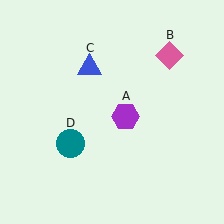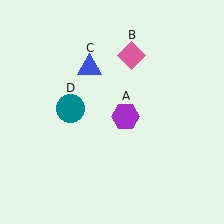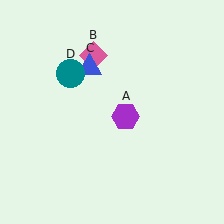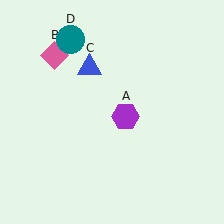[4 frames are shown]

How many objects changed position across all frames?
2 objects changed position: pink diamond (object B), teal circle (object D).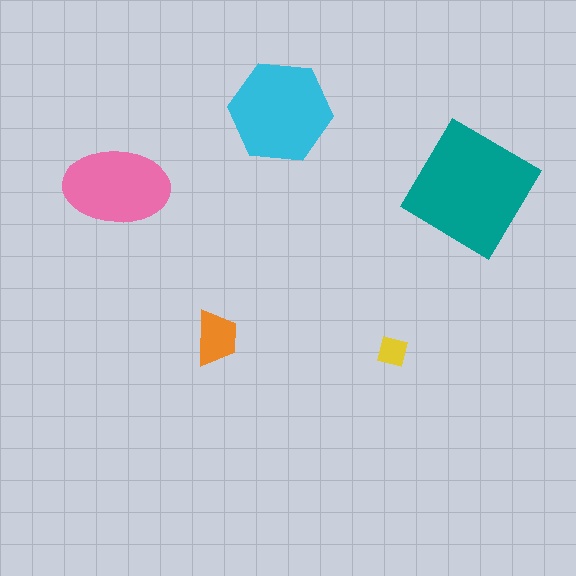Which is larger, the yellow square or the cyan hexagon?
The cyan hexagon.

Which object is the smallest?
The yellow square.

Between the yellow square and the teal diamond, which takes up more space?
The teal diamond.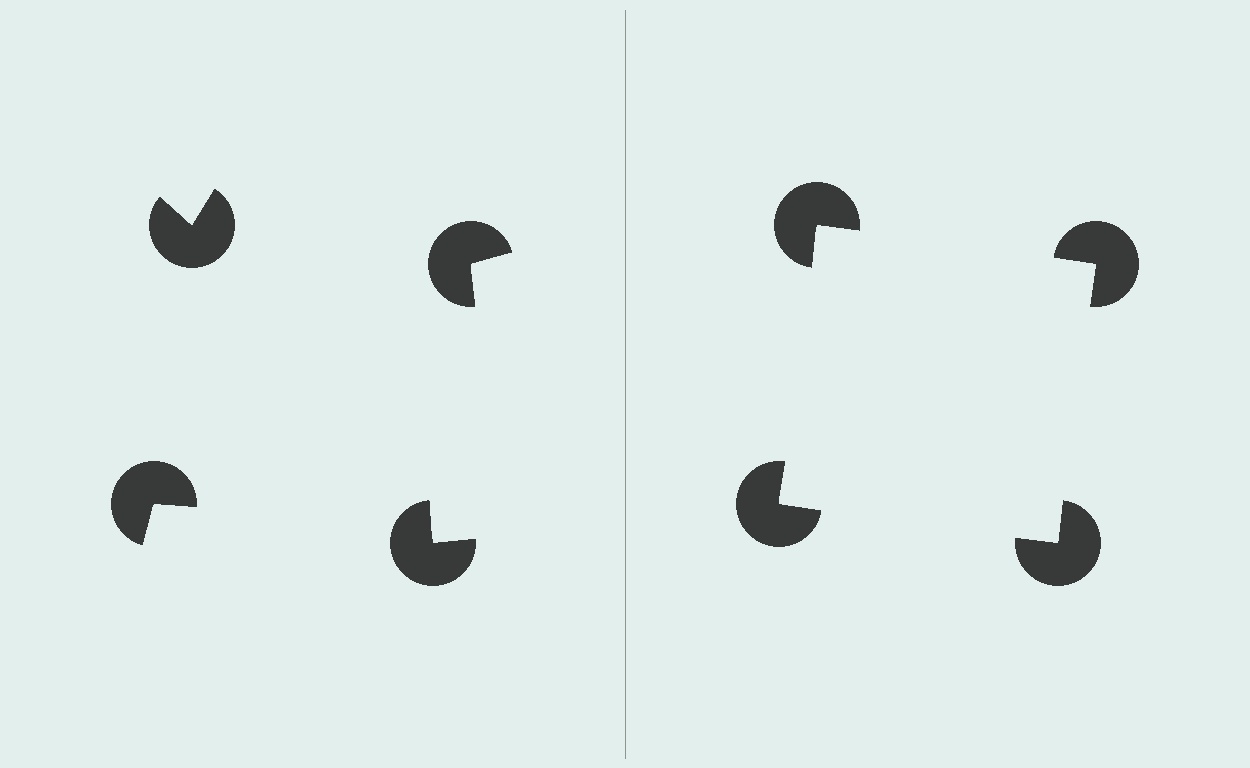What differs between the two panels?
The pac-man discs are positioned identically on both sides; only the wedge orientations differ. On the right they align to a square; on the left they are misaligned.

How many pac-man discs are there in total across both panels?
8 — 4 on each side.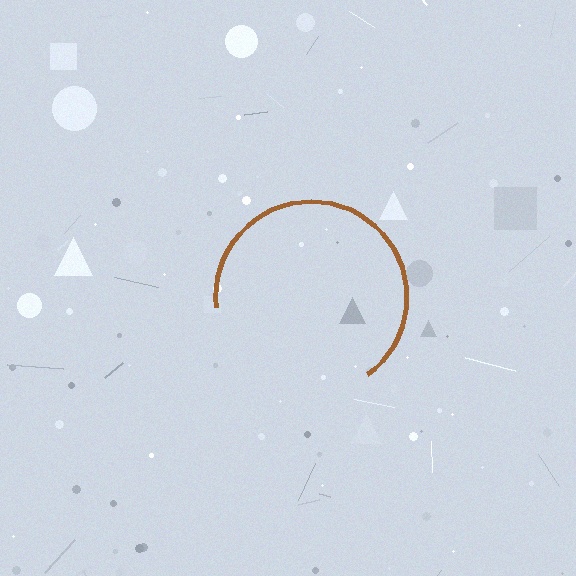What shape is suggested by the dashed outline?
The dashed outline suggests a circle.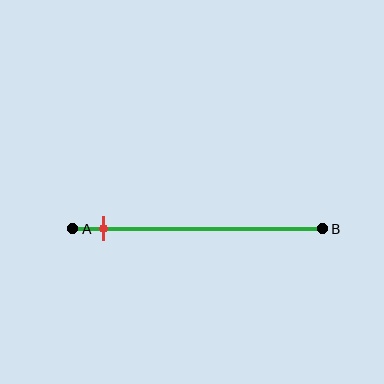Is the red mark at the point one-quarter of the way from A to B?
No, the mark is at about 10% from A, not at the 25% one-quarter point.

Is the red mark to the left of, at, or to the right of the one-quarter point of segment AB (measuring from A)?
The red mark is to the left of the one-quarter point of segment AB.